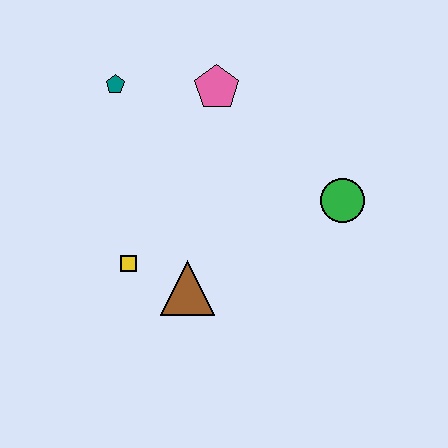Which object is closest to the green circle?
The pink pentagon is closest to the green circle.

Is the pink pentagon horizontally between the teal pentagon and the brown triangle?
No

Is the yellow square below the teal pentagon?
Yes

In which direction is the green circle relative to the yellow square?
The green circle is to the right of the yellow square.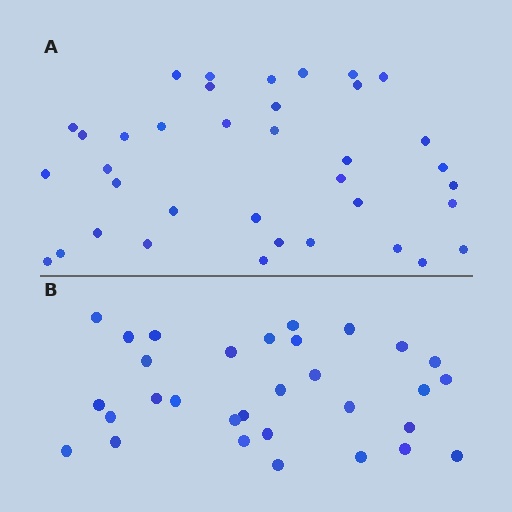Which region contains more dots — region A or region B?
Region A (the top region) has more dots.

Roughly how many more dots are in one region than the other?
Region A has about 6 more dots than region B.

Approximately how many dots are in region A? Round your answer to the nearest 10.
About 40 dots. (The exact count is 37, which rounds to 40.)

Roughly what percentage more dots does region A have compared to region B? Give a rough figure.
About 20% more.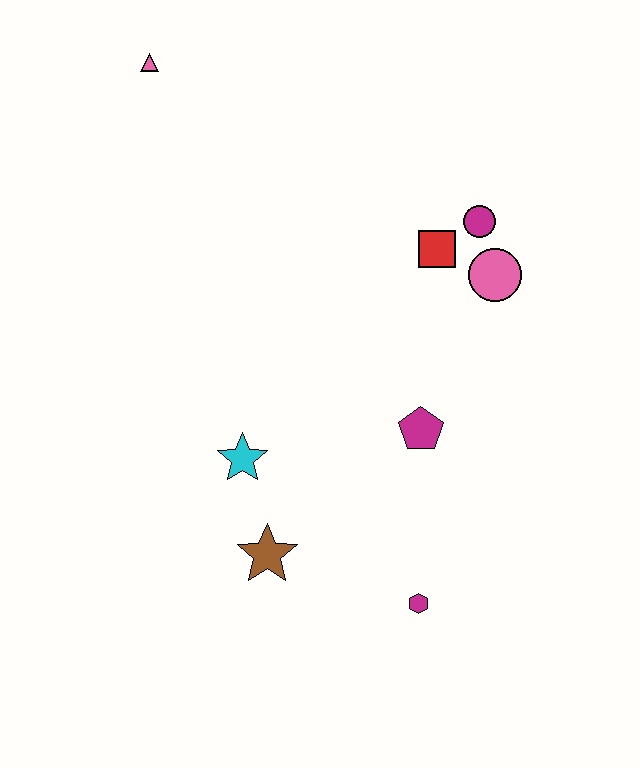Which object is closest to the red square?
The magenta circle is closest to the red square.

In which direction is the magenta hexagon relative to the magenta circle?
The magenta hexagon is below the magenta circle.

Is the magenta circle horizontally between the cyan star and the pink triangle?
No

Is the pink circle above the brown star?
Yes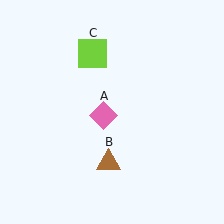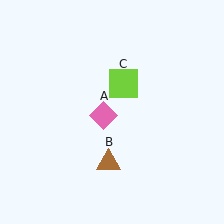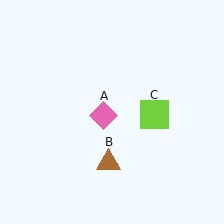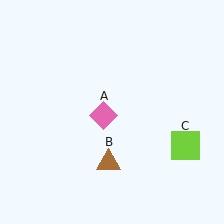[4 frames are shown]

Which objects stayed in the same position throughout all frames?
Pink diamond (object A) and brown triangle (object B) remained stationary.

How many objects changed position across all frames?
1 object changed position: lime square (object C).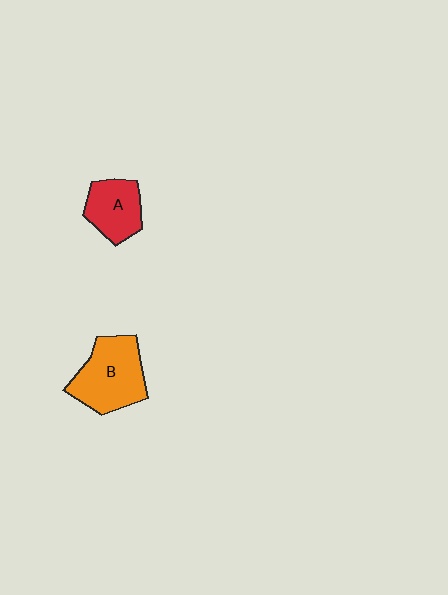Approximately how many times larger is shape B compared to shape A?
Approximately 1.5 times.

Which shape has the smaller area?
Shape A (red).